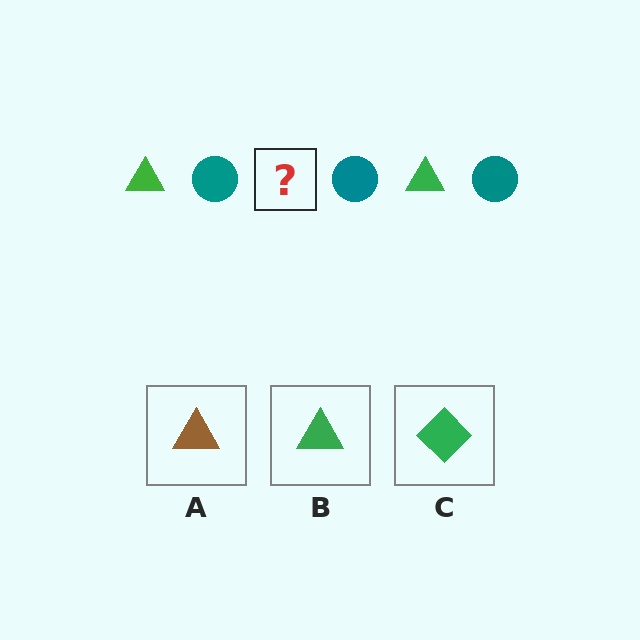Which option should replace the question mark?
Option B.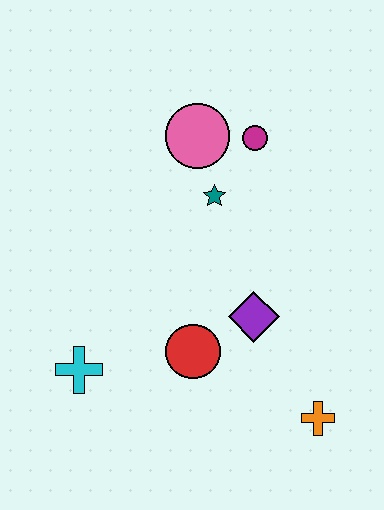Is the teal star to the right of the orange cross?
No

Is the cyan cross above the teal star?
No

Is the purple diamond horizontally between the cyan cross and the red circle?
No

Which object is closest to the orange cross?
The purple diamond is closest to the orange cross.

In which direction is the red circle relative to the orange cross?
The red circle is to the left of the orange cross.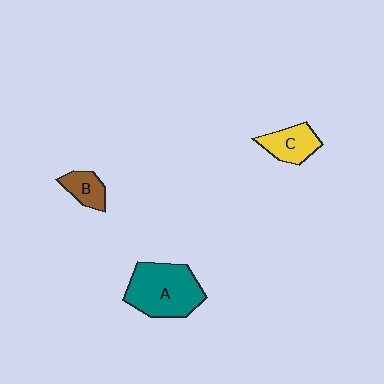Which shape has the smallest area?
Shape B (brown).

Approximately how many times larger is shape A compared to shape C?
Approximately 2.1 times.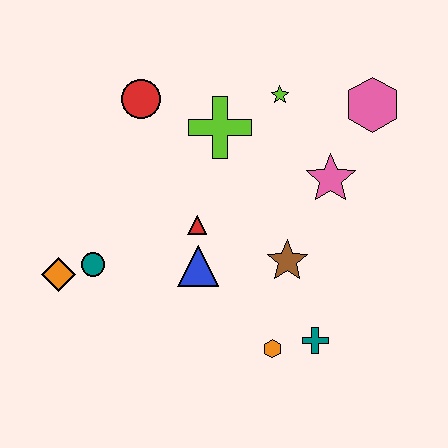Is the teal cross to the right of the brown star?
Yes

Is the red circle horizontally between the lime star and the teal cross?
No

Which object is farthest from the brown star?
The orange diamond is farthest from the brown star.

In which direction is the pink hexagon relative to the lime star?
The pink hexagon is to the right of the lime star.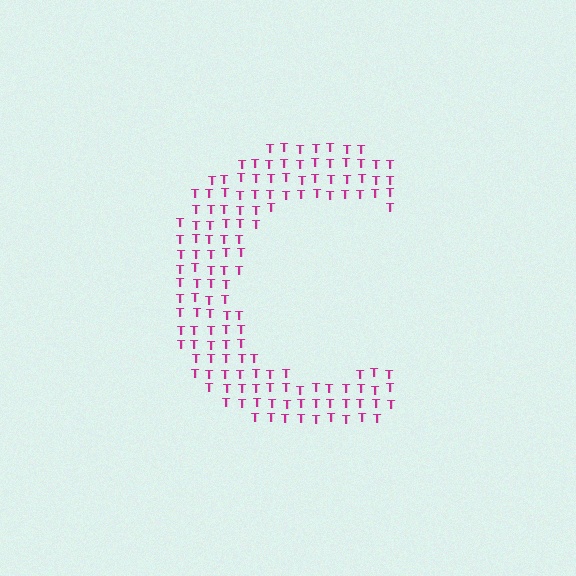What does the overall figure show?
The overall figure shows the letter C.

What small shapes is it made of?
It is made of small letter T's.